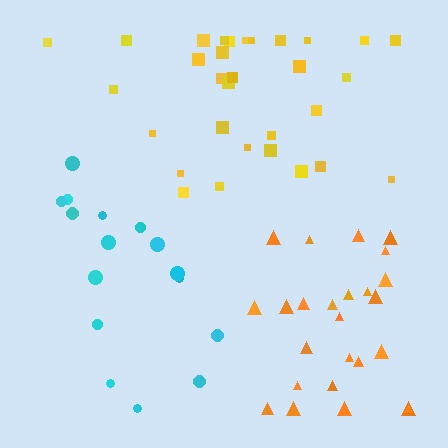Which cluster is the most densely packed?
Orange.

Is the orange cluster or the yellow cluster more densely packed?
Orange.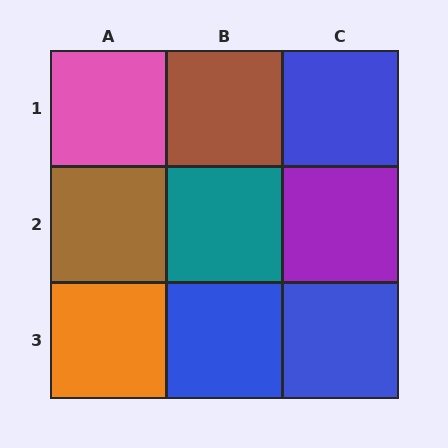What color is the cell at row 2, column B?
Teal.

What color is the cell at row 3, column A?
Orange.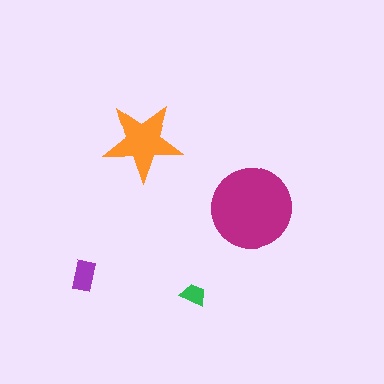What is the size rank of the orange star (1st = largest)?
2nd.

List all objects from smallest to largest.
The green trapezoid, the purple rectangle, the orange star, the magenta circle.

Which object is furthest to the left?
The purple rectangle is leftmost.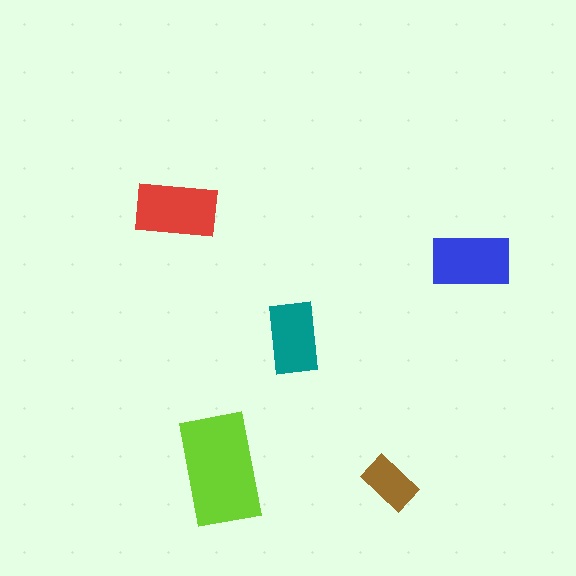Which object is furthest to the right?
The blue rectangle is rightmost.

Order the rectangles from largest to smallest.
the lime one, the red one, the blue one, the teal one, the brown one.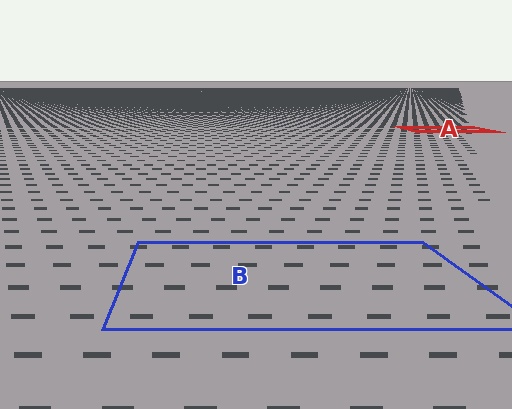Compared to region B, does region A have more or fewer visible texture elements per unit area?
Region A has more texture elements per unit area — they are packed more densely because it is farther away.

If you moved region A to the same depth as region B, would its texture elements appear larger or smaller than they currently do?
They would appear larger. At a closer depth, the same texture elements are projected at a bigger on-screen size.